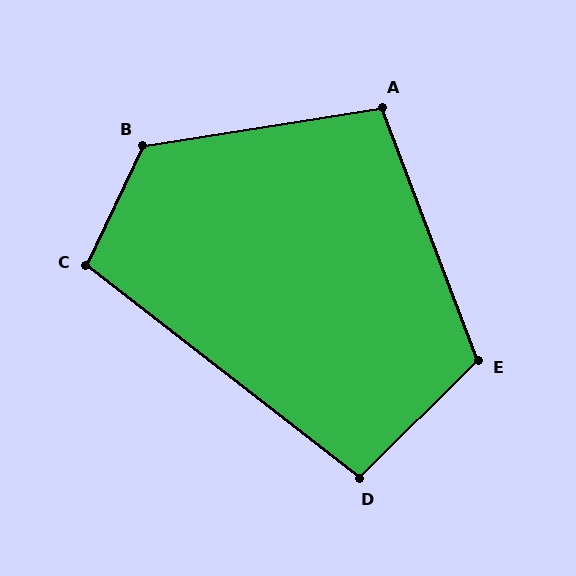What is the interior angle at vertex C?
Approximately 103 degrees (obtuse).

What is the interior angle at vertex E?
Approximately 114 degrees (obtuse).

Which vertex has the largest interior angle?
B, at approximately 124 degrees.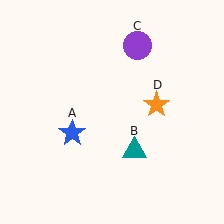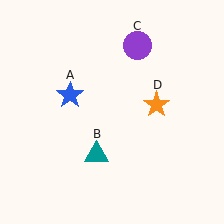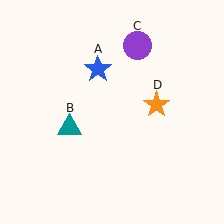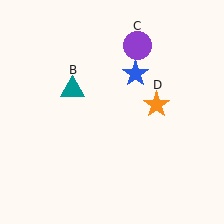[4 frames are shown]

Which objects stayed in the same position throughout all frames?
Purple circle (object C) and orange star (object D) remained stationary.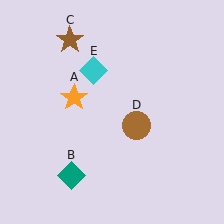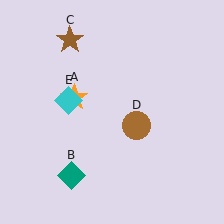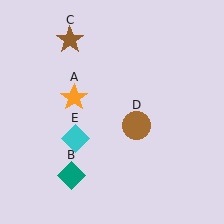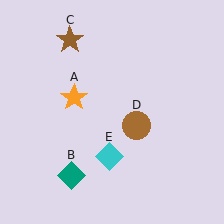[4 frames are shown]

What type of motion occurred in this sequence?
The cyan diamond (object E) rotated counterclockwise around the center of the scene.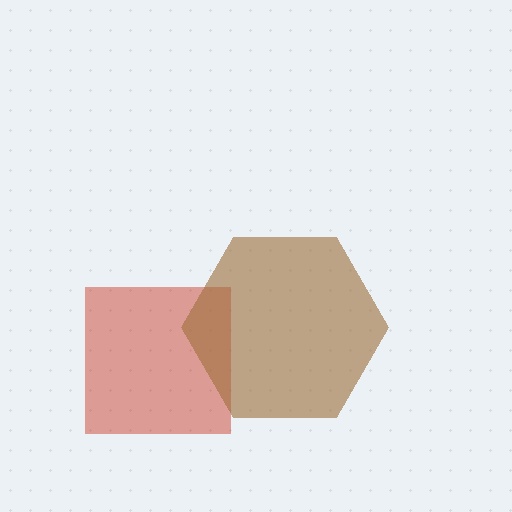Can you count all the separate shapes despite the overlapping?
Yes, there are 2 separate shapes.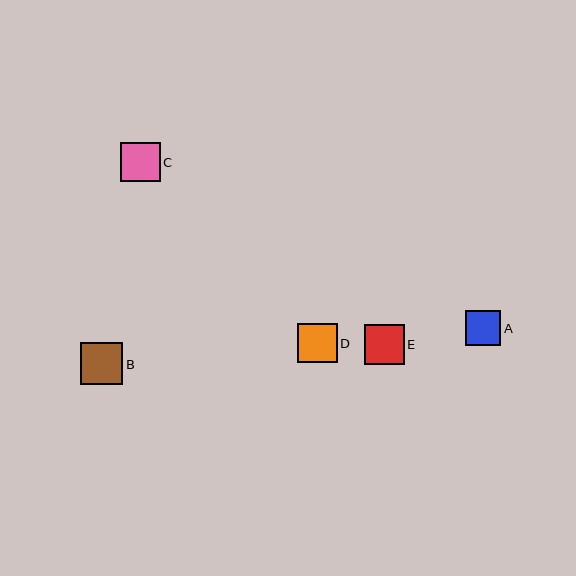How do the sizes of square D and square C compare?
Square D and square C are approximately the same size.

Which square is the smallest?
Square A is the smallest with a size of approximately 35 pixels.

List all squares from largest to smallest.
From largest to smallest: B, E, D, C, A.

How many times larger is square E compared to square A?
Square E is approximately 1.1 times the size of square A.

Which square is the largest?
Square B is the largest with a size of approximately 42 pixels.